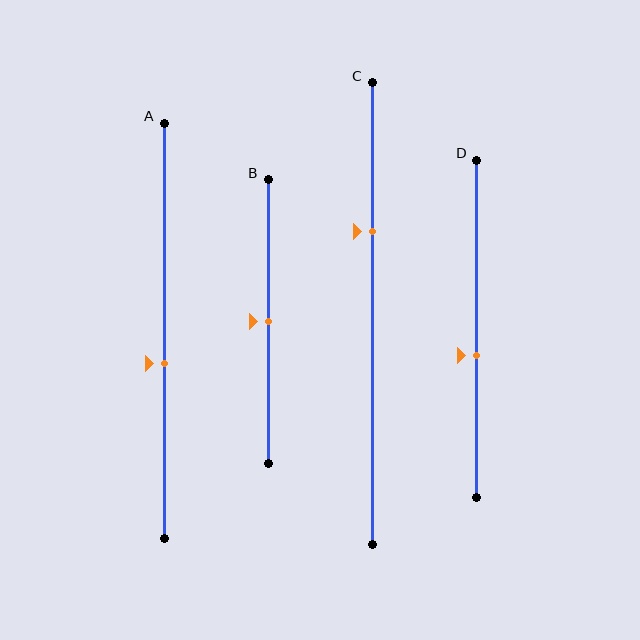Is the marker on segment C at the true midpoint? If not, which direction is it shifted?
No, the marker on segment C is shifted upward by about 18% of the segment length.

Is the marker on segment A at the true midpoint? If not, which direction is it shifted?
No, the marker on segment A is shifted downward by about 8% of the segment length.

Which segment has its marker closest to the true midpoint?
Segment B has its marker closest to the true midpoint.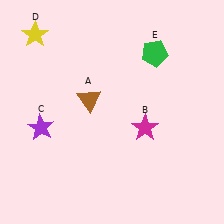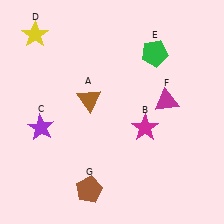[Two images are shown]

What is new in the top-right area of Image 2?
A magenta triangle (F) was added in the top-right area of Image 2.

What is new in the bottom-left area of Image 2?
A brown pentagon (G) was added in the bottom-left area of Image 2.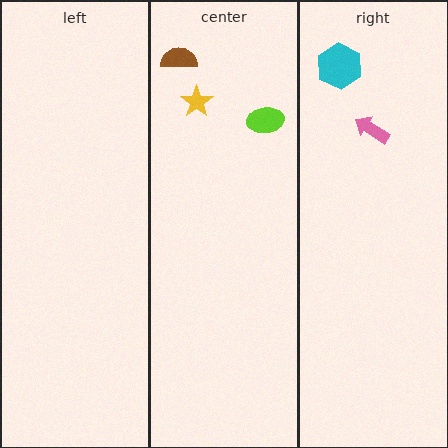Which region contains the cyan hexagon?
The right region.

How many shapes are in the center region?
3.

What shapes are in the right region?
The pink arrow, the cyan hexagon.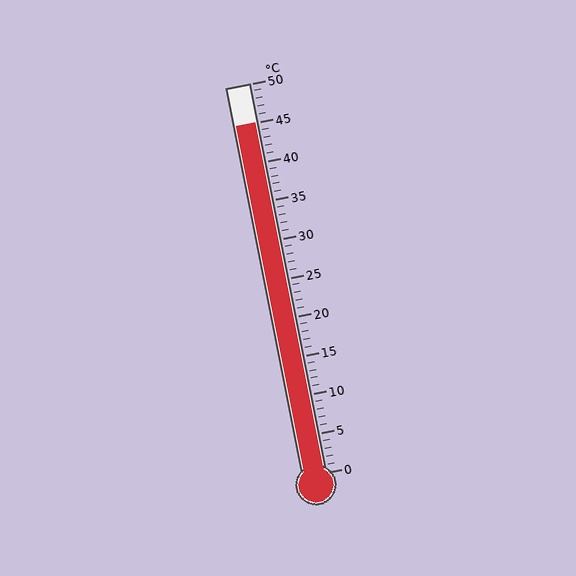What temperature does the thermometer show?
The thermometer shows approximately 45°C.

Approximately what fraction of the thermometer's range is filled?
The thermometer is filled to approximately 90% of its range.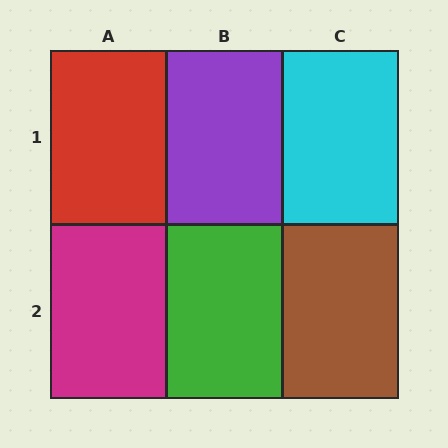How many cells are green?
1 cell is green.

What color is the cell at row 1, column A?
Red.